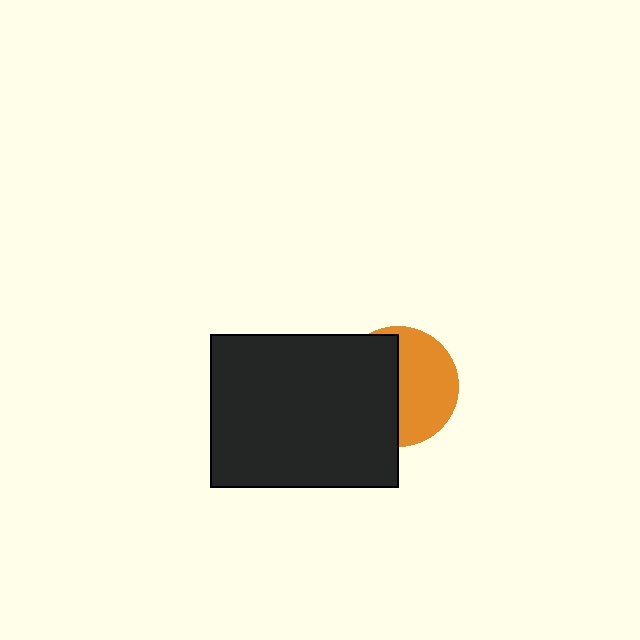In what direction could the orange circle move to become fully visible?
The orange circle could move right. That would shift it out from behind the black rectangle entirely.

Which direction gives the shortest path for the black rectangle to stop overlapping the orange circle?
Moving left gives the shortest separation.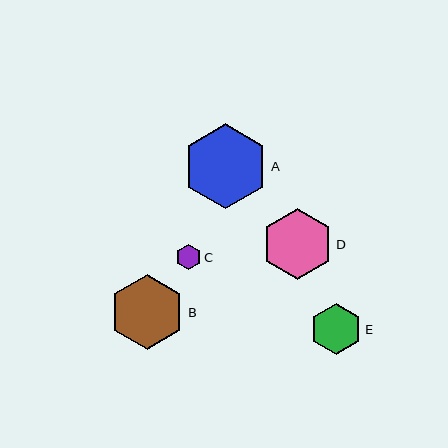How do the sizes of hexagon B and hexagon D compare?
Hexagon B and hexagon D are approximately the same size.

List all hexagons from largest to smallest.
From largest to smallest: A, B, D, E, C.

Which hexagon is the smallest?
Hexagon C is the smallest with a size of approximately 25 pixels.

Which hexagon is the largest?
Hexagon A is the largest with a size of approximately 85 pixels.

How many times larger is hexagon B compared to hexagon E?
Hexagon B is approximately 1.4 times the size of hexagon E.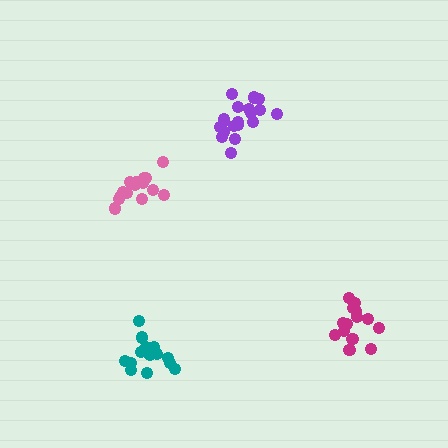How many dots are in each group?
Group 1: 15 dots, Group 2: 19 dots, Group 3: 16 dots, Group 4: 15 dots (65 total).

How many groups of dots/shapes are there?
There are 4 groups.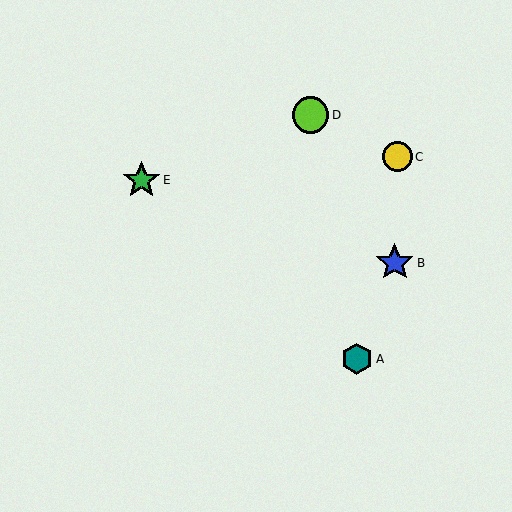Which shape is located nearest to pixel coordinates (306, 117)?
The lime circle (labeled D) at (311, 115) is nearest to that location.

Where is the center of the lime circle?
The center of the lime circle is at (311, 115).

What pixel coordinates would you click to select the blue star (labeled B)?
Click at (395, 263) to select the blue star B.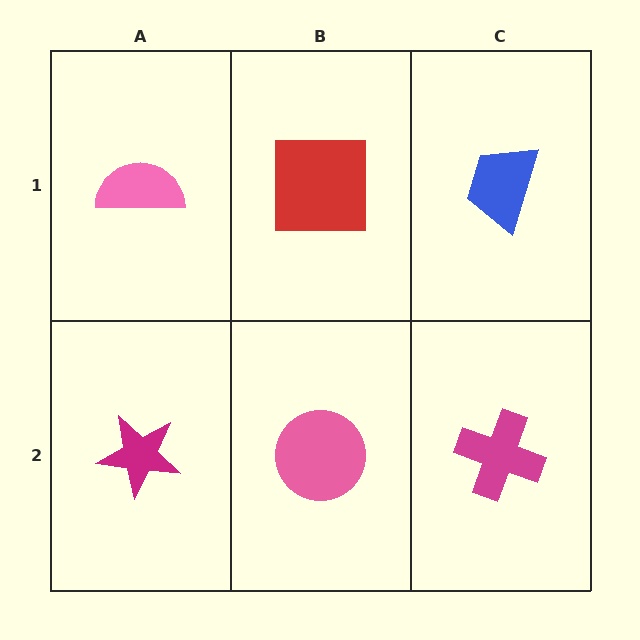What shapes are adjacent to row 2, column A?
A pink semicircle (row 1, column A), a pink circle (row 2, column B).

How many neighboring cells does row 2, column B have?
3.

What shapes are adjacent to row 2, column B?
A red square (row 1, column B), a magenta star (row 2, column A), a magenta cross (row 2, column C).